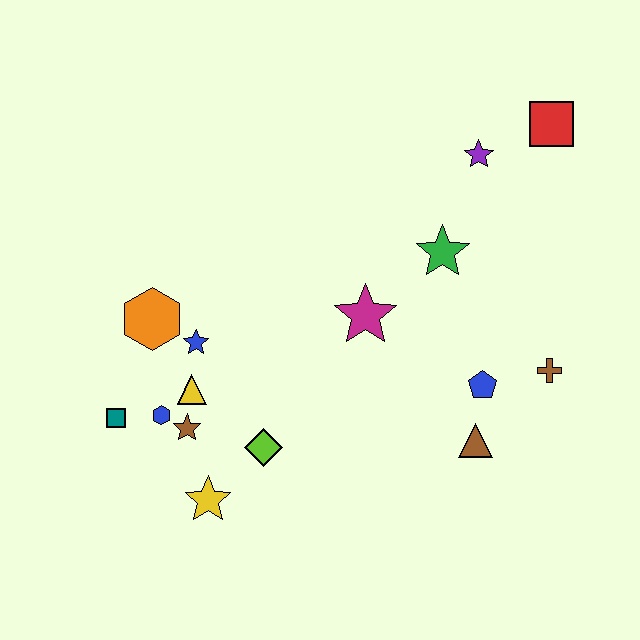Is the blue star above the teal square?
Yes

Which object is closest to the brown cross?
The blue pentagon is closest to the brown cross.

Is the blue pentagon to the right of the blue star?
Yes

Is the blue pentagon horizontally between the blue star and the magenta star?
No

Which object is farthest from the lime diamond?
The red square is farthest from the lime diamond.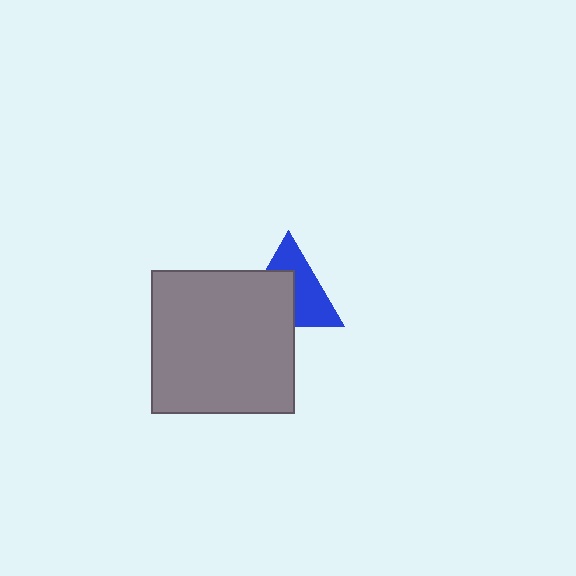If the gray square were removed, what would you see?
You would see the complete blue triangle.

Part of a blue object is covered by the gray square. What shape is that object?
It is a triangle.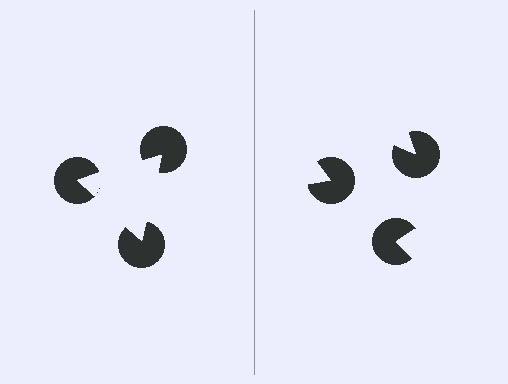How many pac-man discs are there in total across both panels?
6 — 3 on each side.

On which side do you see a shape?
An illusory triangle appears on the left side. On the right side the wedge cuts are rotated, so no coherent shape forms.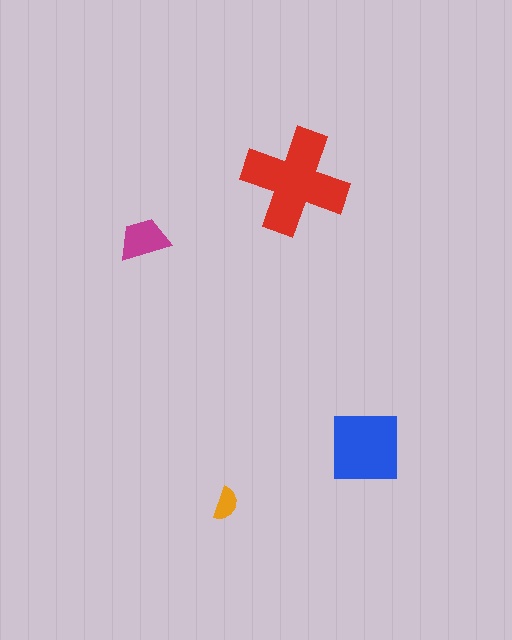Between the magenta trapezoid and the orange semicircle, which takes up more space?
The magenta trapezoid.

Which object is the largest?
The red cross.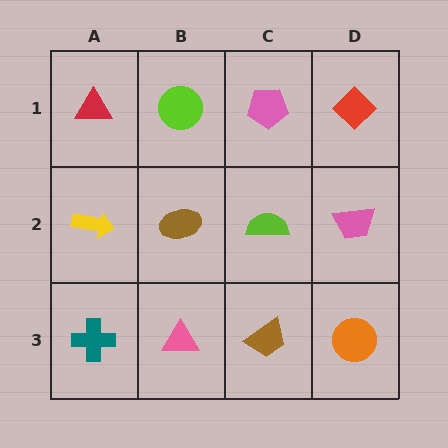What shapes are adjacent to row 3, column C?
A lime semicircle (row 2, column C), a pink triangle (row 3, column B), an orange circle (row 3, column D).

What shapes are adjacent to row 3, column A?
A yellow arrow (row 2, column A), a pink triangle (row 3, column B).